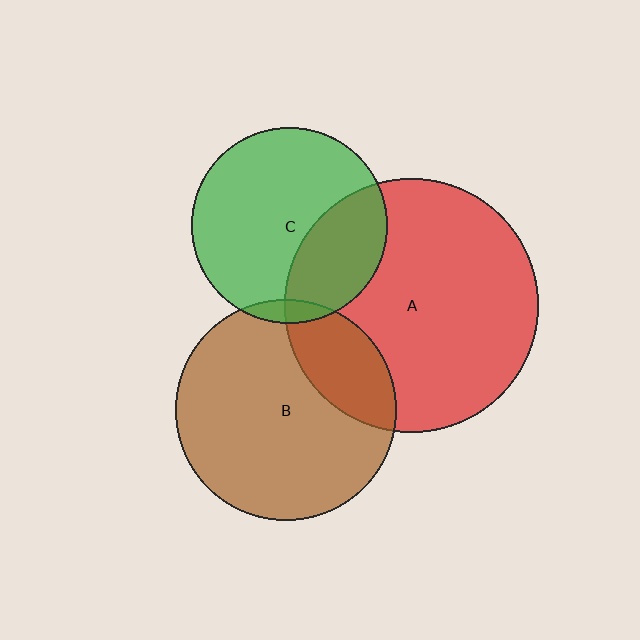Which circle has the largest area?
Circle A (red).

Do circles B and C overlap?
Yes.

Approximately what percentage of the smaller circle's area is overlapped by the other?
Approximately 5%.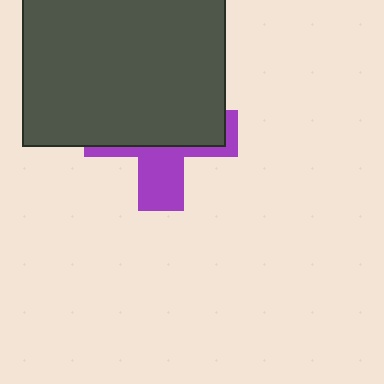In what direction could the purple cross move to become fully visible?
The purple cross could move down. That would shift it out from behind the dark gray square entirely.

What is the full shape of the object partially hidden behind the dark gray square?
The partially hidden object is a purple cross.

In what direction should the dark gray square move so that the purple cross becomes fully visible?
The dark gray square should move up. That is the shortest direction to clear the overlap and leave the purple cross fully visible.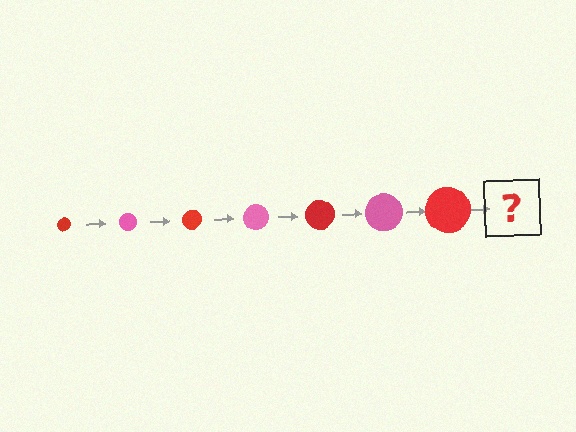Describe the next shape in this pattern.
It should be a pink circle, larger than the previous one.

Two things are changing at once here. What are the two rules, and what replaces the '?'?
The two rules are that the circle grows larger each step and the color cycles through red and pink. The '?' should be a pink circle, larger than the previous one.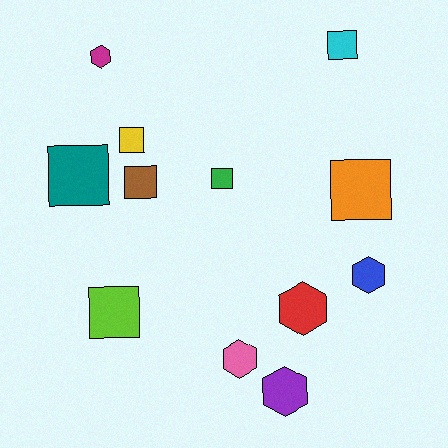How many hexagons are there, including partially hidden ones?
There are 5 hexagons.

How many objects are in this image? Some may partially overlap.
There are 12 objects.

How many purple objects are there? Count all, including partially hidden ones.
There is 1 purple object.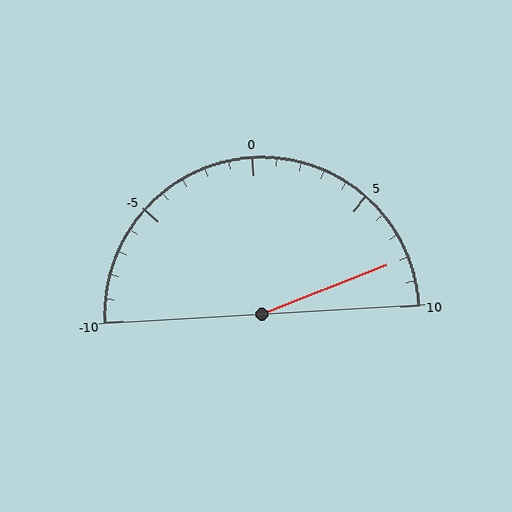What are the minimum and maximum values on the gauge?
The gauge ranges from -10 to 10.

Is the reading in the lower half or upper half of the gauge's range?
The reading is in the upper half of the range (-10 to 10).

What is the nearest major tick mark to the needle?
The nearest major tick mark is 10.